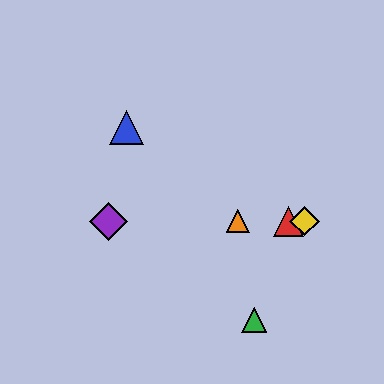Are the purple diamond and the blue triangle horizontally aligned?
No, the purple diamond is at y≈221 and the blue triangle is at y≈127.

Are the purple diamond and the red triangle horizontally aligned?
Yes, both are at y≈221.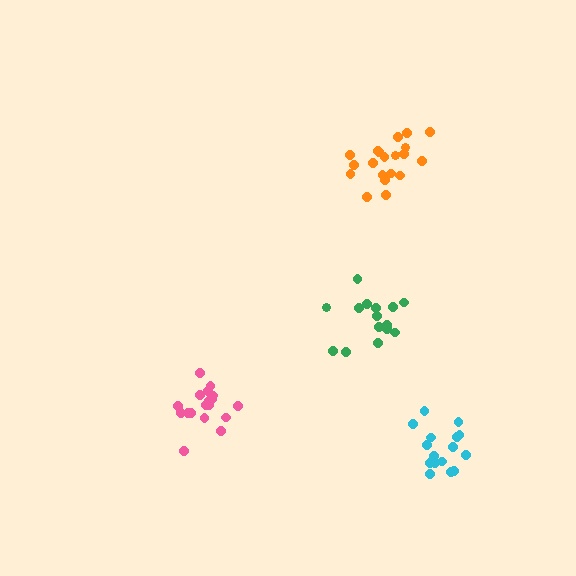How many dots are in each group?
Group 1: 15 dots, Group 2: 16 dots, Group 3: 20 dots, Group 4: 18 dots (69 total).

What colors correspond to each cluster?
The clusters are colored: green, cyan, orange, pink.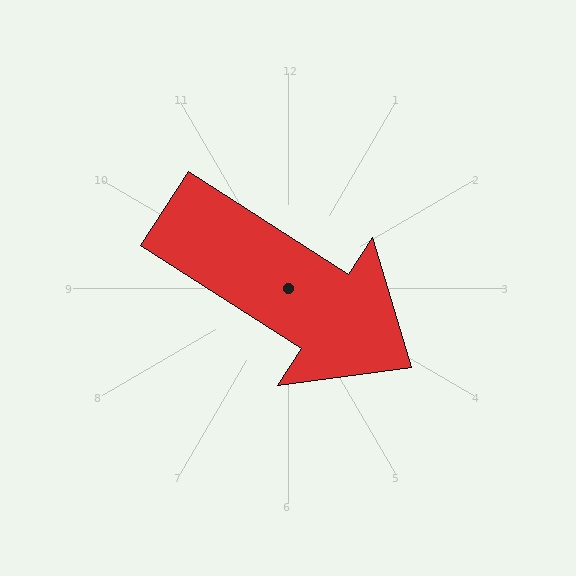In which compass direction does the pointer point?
Southeast.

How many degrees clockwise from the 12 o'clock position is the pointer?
Approximately 123 degrees.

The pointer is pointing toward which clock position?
Roughly 4 o'clock.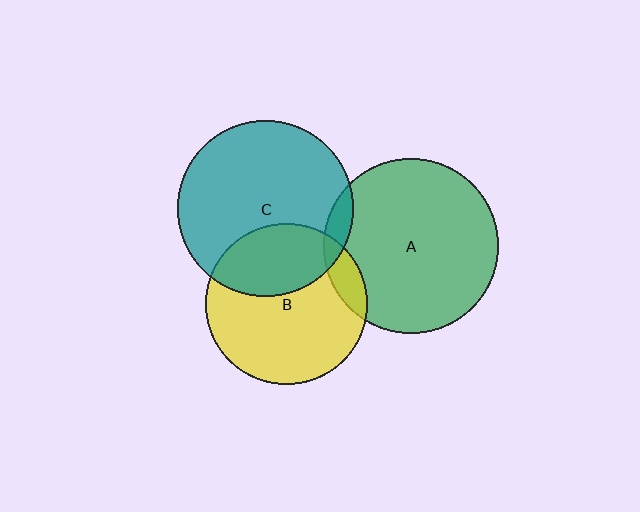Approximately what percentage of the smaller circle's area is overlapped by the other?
Approximately 35%.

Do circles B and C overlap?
Yes.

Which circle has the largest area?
Circle C (teal).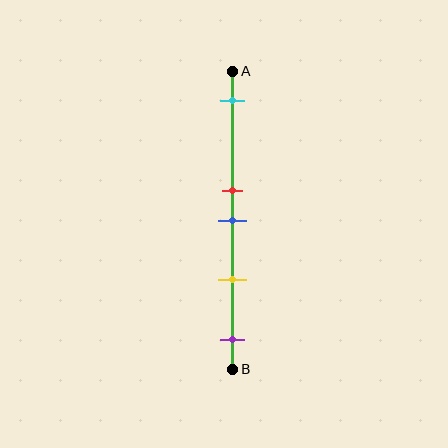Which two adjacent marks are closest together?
The red and blue marks are the closest adjacent pair.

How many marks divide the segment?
There are 5 marks dividing the segment.